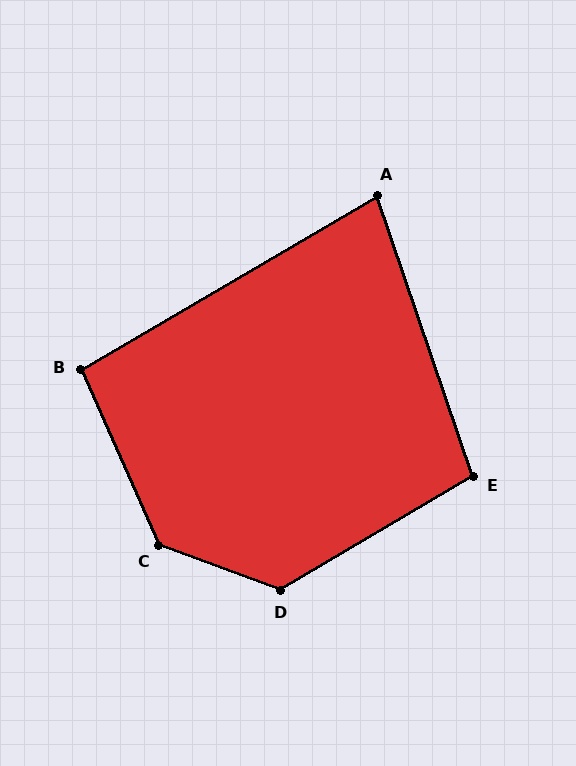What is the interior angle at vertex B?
Approximately 97 degrees (obtuse).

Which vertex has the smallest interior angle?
A, at approximately 78 degrees.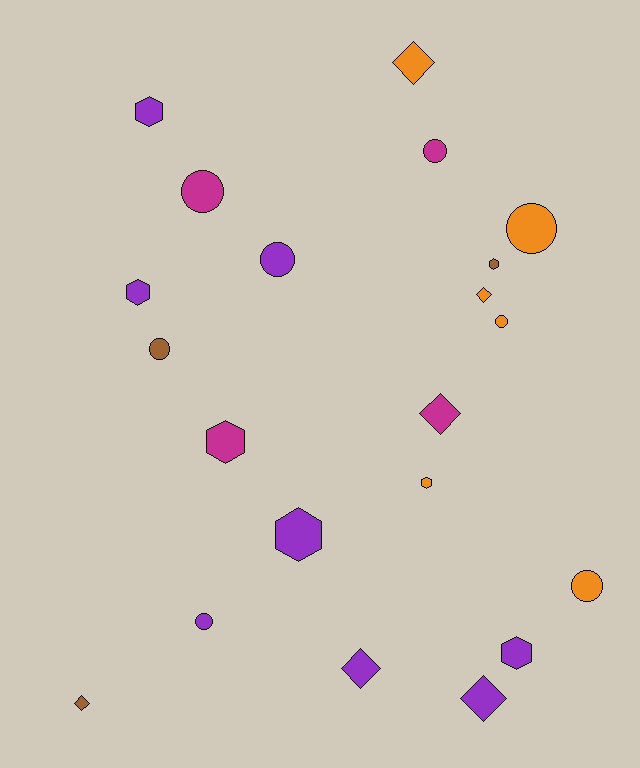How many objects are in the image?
There are 21 objects.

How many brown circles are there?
There is 1 brown circle.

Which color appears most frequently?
Purple, with 8 objects.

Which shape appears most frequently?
Circle, with 8 objects.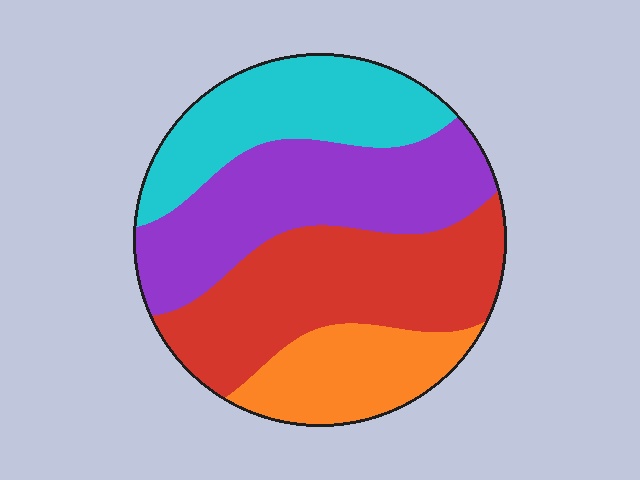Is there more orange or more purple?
Purple.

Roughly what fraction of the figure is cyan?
Cyan covers roughly 20% of the figure.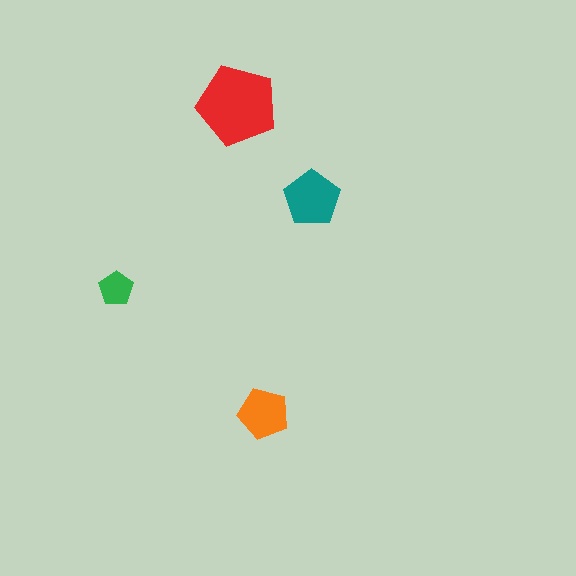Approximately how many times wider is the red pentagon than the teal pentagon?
About 1.5 times wider.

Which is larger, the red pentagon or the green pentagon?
The red one.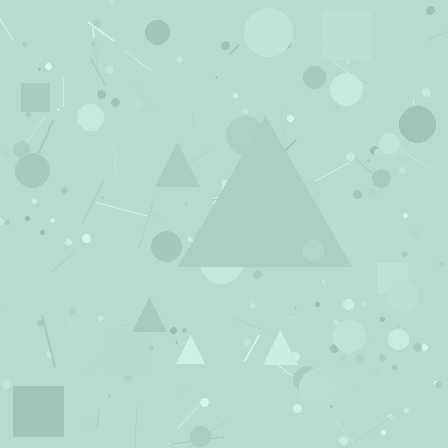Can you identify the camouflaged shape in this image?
The camouflaged shape is a triangle.